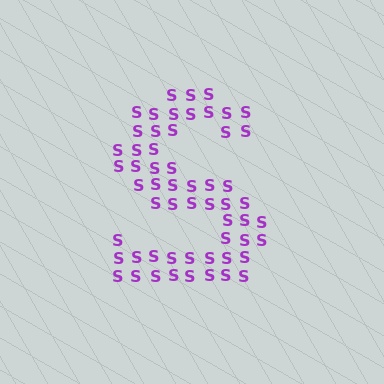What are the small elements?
The small elements are letter S's.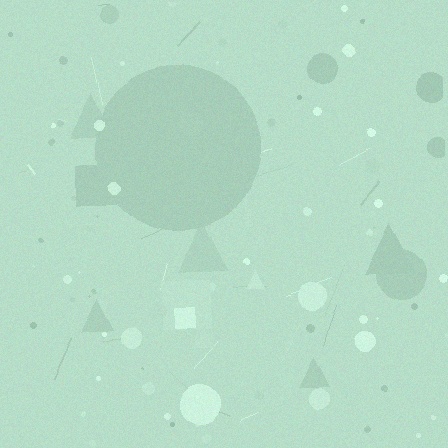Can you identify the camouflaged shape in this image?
The camouflaged shape is a circle.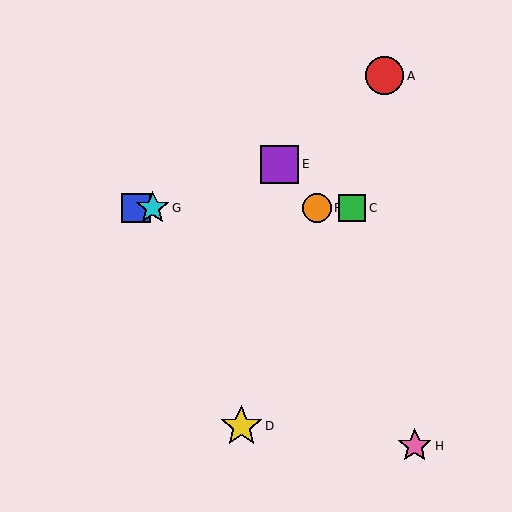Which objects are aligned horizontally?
Objects B, C, F, G are aligned horizontally.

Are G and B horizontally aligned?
Yes, both are at y≈208.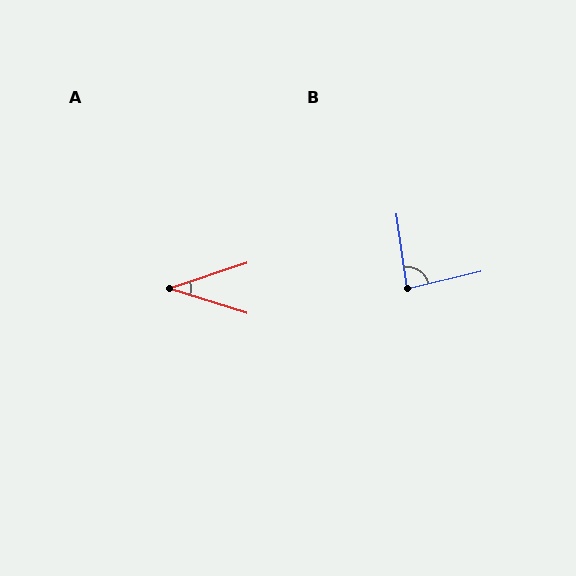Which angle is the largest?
B, at approximately 84 degrees.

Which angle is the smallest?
A, at approximately 36 degrees.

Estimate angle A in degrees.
Approximately 36 degrees.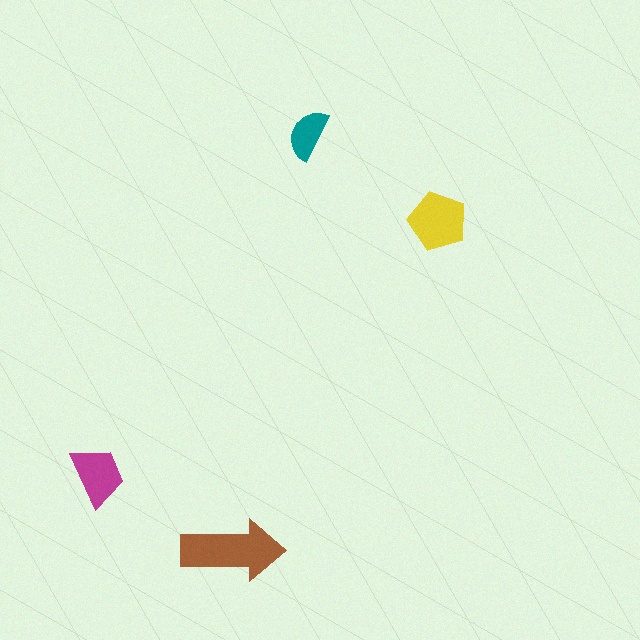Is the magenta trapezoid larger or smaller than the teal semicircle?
Larger.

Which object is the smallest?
The teal semicircle.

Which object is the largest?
The brown arrow.